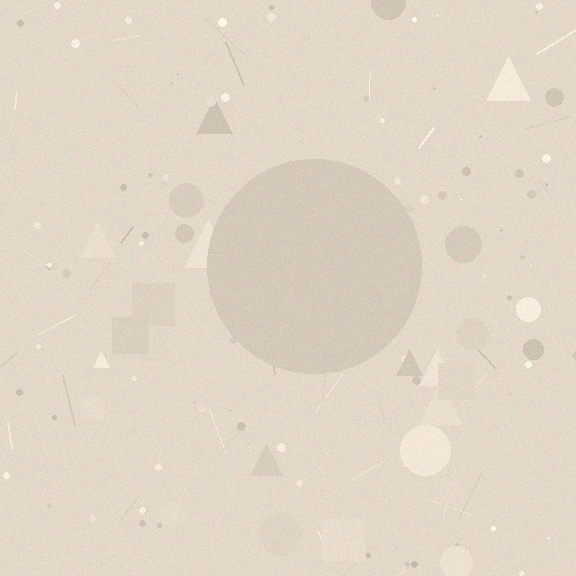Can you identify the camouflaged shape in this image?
The camouflaged shape is a circle.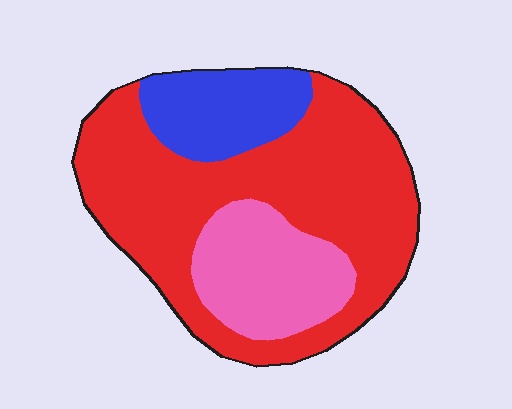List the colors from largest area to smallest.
From largest to smallest: red, pink, blue.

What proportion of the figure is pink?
Pink covers about 20% of the figure.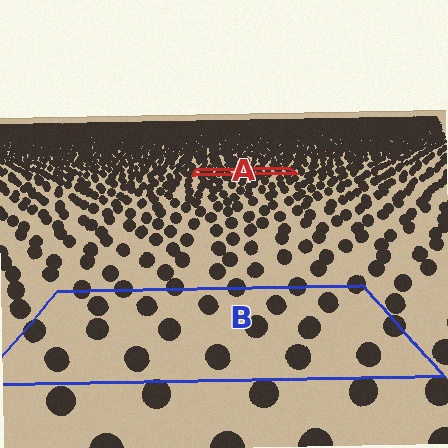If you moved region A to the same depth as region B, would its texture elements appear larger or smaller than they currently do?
They would appear larger. At a closer depth, the same texture elements are projected at a bigger on-screen size.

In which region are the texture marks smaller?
The texture marks are smaller in region A, because it is farther away.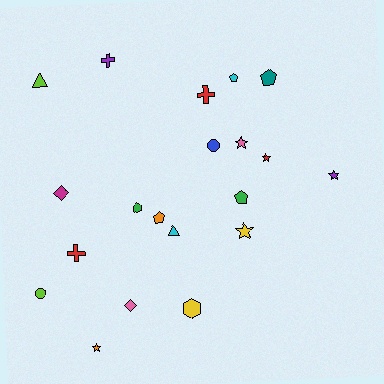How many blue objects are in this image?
There is 1 blue object.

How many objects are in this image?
There are 20 objects.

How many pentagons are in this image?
There are 4 pentagons.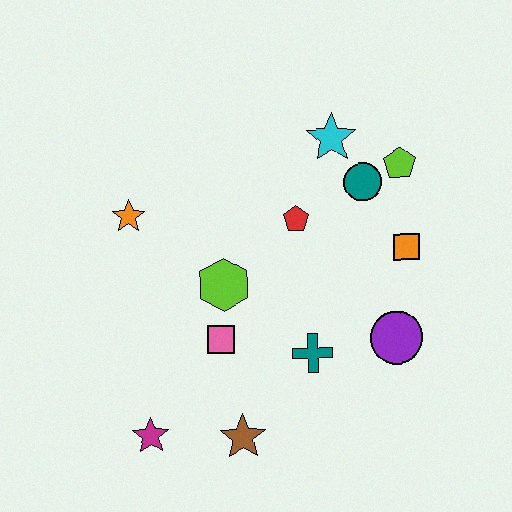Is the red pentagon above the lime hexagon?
Yes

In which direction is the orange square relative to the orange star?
The orange square is to the right of the orange star.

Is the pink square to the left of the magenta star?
No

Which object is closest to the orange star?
The lime hexagon is closest to the orange star.